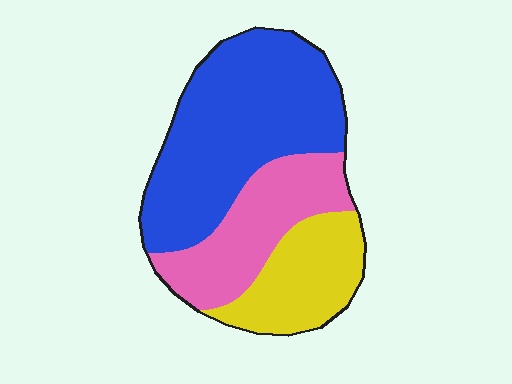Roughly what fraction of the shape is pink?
Pink covers around 25% of the shape.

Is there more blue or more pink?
Blue.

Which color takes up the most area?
Blue, at roughly 50%.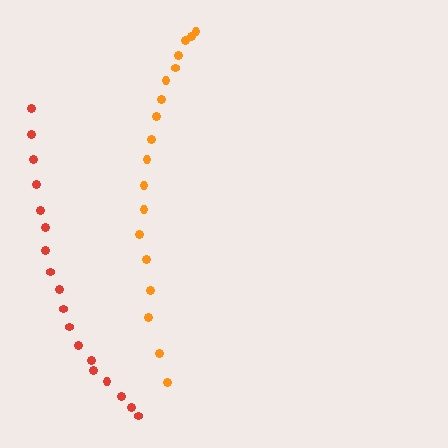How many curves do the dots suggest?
There are 2 distinct paths.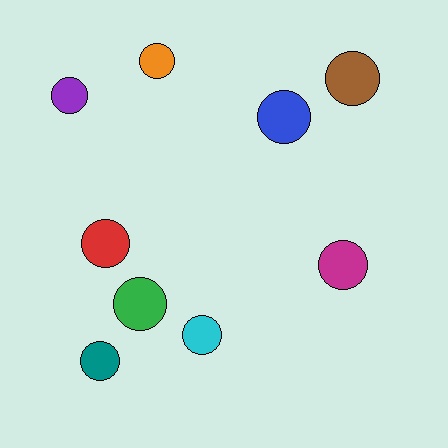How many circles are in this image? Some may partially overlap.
There are 9 circles.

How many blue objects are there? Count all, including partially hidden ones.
There is 1 blue object.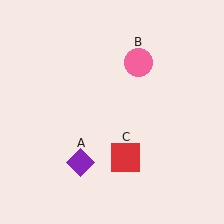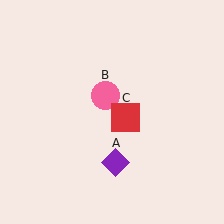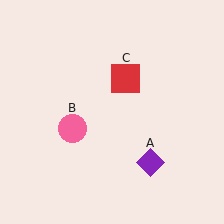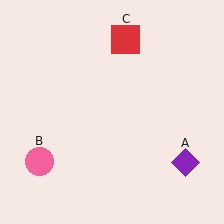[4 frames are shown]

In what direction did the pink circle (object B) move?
The pink circle (object B) moved down and to the left.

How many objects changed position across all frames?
3 objects changed position: purple diamond (object A), pink circle (object B), red square (object C).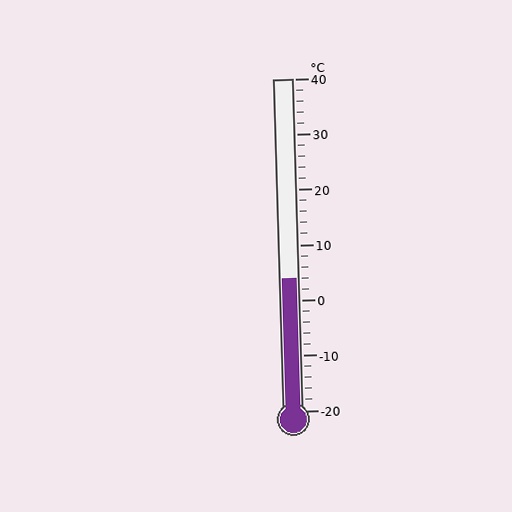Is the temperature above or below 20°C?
The temperature is below 20°C.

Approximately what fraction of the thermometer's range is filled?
The thermometer is filled to approximately 40% of its range.